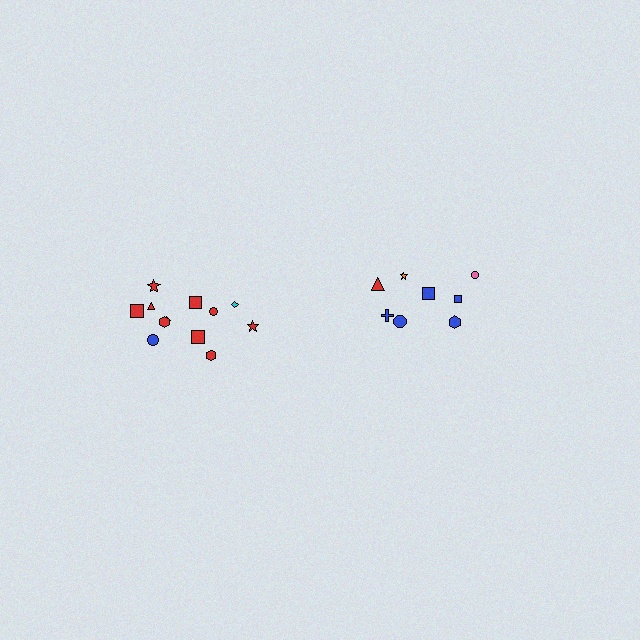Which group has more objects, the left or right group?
The left group.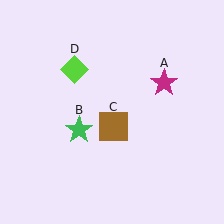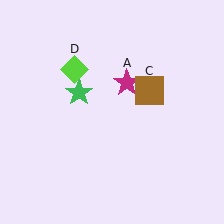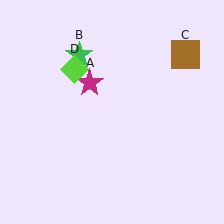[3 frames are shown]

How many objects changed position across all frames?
3 objects changed position: magenta star (object A), green star (object B), brown square (object C).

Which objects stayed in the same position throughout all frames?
Lime diamond (object D) remained stationary.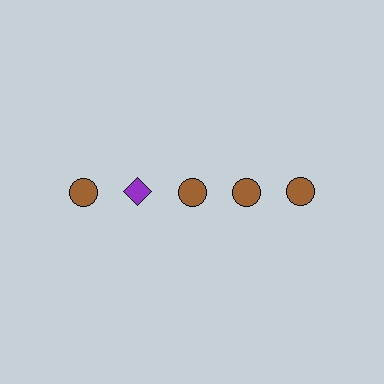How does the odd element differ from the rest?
It differs in both color (purple instead of brown) and shape (diamond instead of circle).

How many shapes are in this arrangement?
There are 5 shapes arranged in a grid pattern.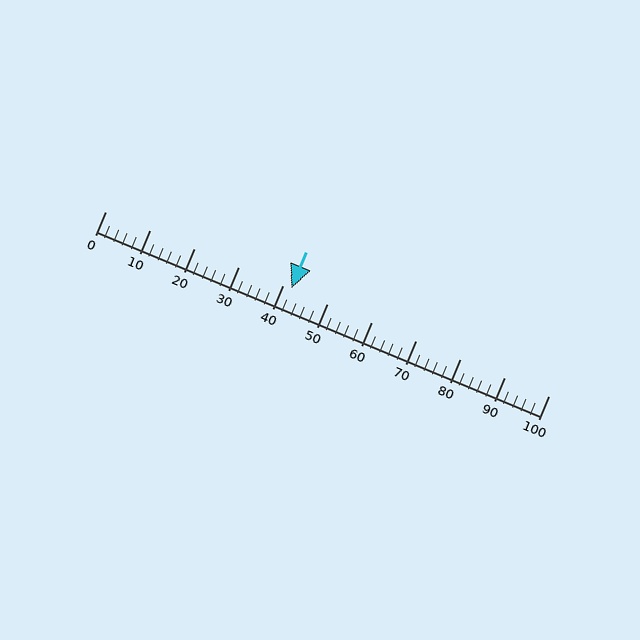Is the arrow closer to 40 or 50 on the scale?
The arrow is closer to 40.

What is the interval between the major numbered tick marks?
The major tick marks are spaced 10 units apart.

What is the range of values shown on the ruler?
The ruler shows values from 0 to 100.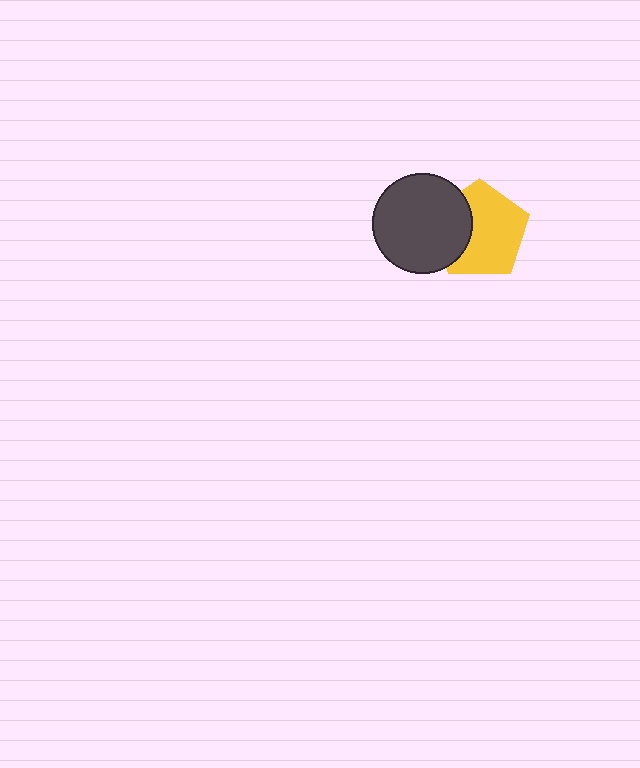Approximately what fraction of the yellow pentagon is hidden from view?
Roughly 32% of the yellow pentagon is hidden behind the dark gray circle.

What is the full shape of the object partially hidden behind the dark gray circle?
The partially hidden object is a yellow pentagon.